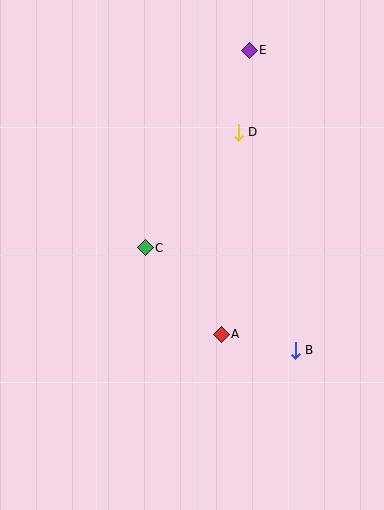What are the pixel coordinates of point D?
Point D is at (238, 132).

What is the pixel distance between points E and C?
The distance between E and C is 223 pixels.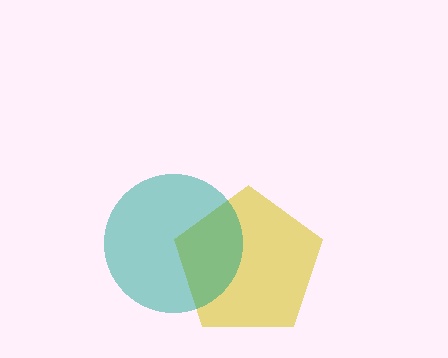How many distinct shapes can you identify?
There are 2 distinct shapes: a yellow pentagon, a teal circle.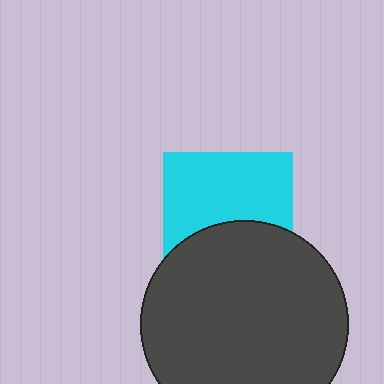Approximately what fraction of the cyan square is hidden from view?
Roughly 41% of the cyan square is hidden behind the dark gray circle.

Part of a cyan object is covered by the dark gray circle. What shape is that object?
It is a square.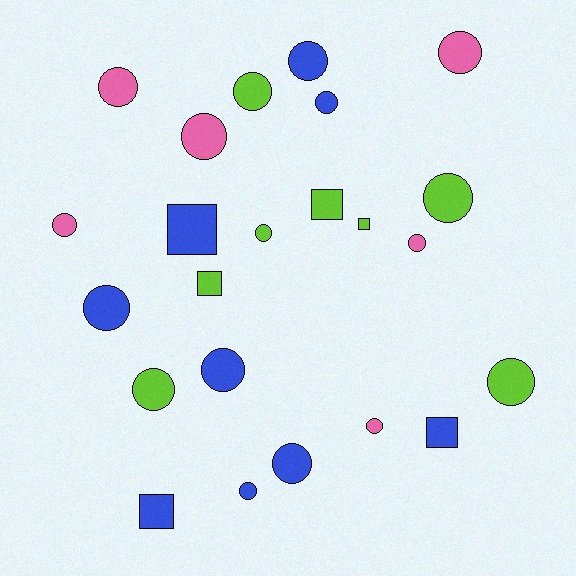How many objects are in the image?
There are 23 objects.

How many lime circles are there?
There are 5 lime circles.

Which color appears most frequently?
Blue, with 9 objects.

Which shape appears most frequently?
Circle, with 17 objects.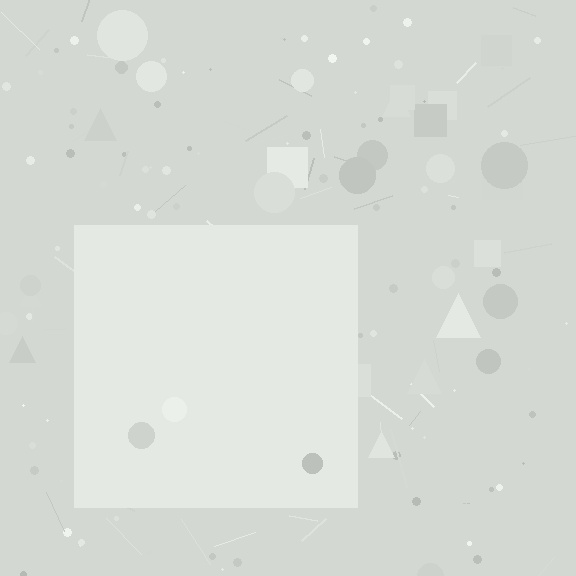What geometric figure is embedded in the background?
A square is embedded in the background.